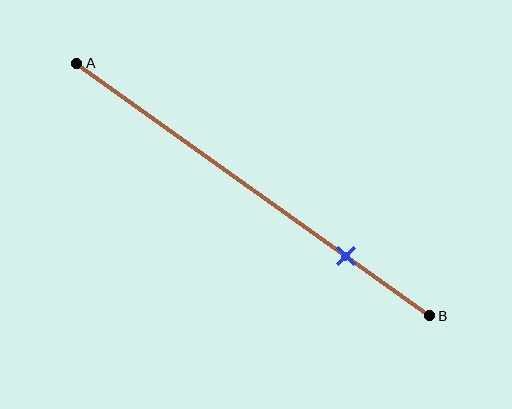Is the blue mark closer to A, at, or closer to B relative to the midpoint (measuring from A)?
The blue mark is closer to point B than the midpoint of segment AB.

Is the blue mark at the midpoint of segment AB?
No, the mark is at about 75% from A, not at the 50% midpoint.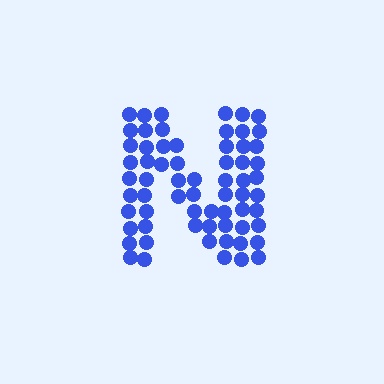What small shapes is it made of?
It is made of small circles.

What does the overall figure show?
The overall figure shows the letter N.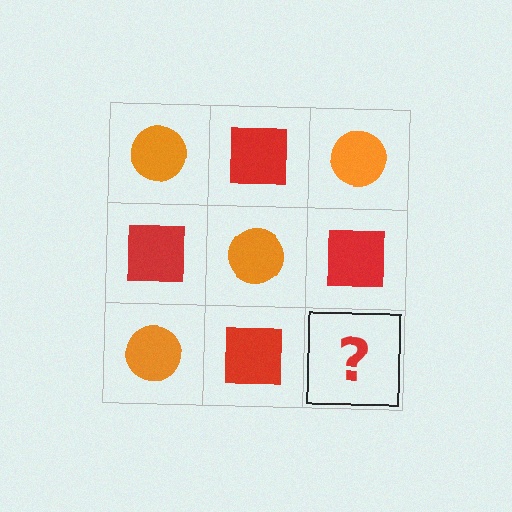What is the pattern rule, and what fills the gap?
The rule is that it alternates orange circle and red square in a checkerboard pattern. The gap should be filled with an orange circle.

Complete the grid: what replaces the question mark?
The question mark should be replaced with an orange circle.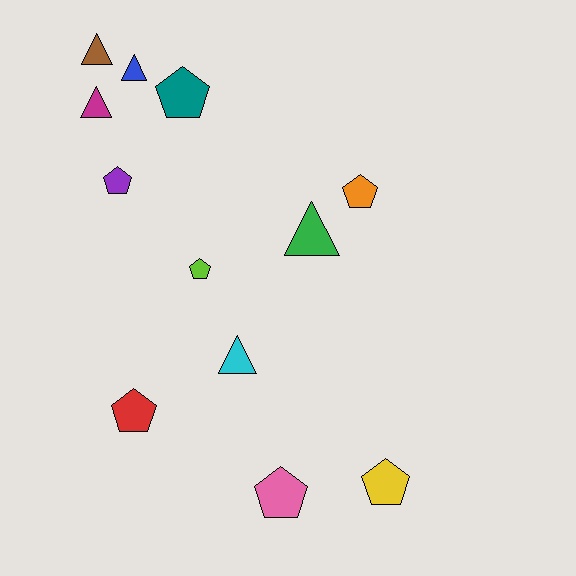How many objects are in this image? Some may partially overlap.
There are 12 objects.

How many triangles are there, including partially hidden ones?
There are 5 triangles.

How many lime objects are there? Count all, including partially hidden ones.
There is 1 lime object.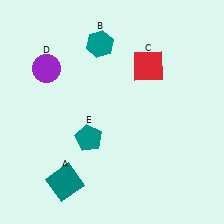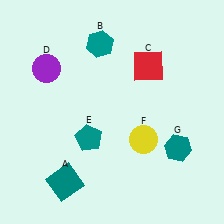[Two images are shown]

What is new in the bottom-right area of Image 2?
A yellow circle (F) was added in the bottom-right area of Image 2.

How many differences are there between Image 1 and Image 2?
There are 2 differences between the two images.